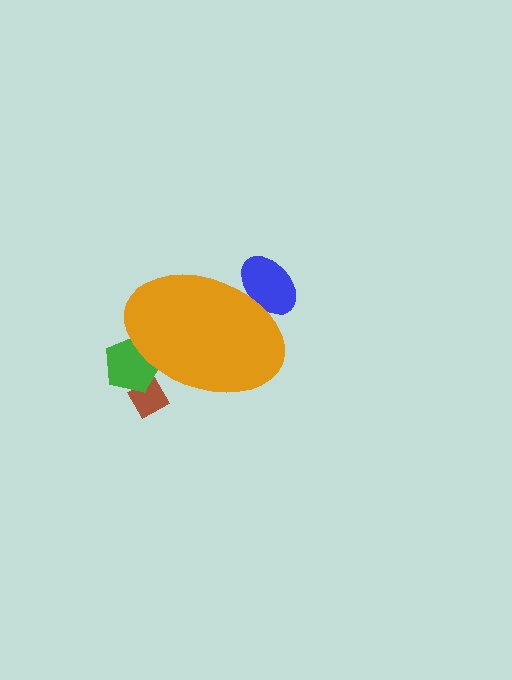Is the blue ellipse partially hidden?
Yes, the blue ellipse is partially hidden behind the orange ellipse.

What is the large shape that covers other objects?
An orange ellipse.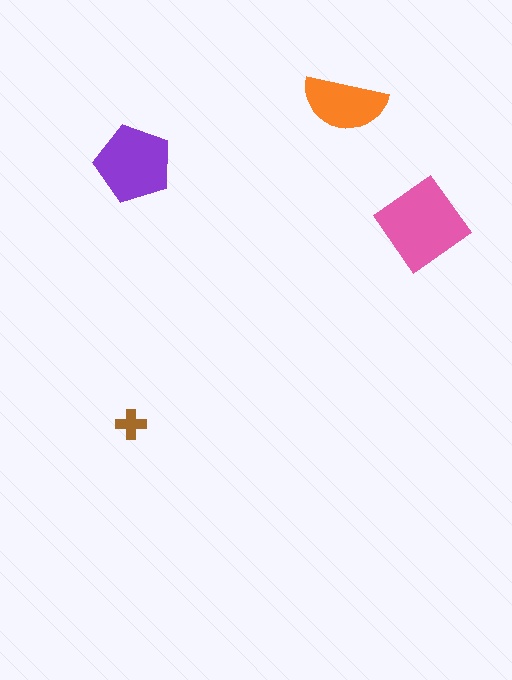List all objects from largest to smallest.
The pink diamond, the purple pentagon, the orange semicircle, the brown cross.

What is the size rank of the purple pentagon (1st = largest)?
2nd.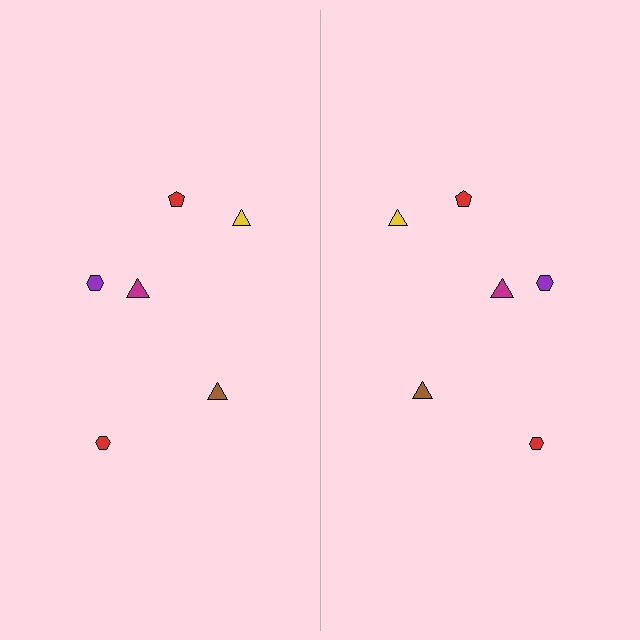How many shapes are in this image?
There are 12 shapes in this image.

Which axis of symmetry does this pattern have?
The pattern has a vertical axis of symmetry running through the center of the image.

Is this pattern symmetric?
Yes, this pattern has bilateral (reflection) symmetry.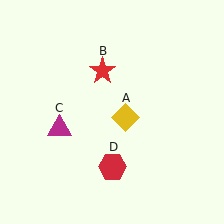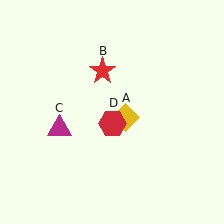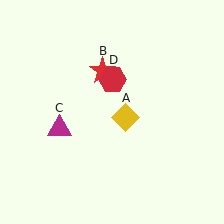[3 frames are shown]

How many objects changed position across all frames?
1 object changed position: red hexagon (object D).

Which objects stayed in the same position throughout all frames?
Yellow diamond (object A) and red star (object B) and magenta triangle (object C) remained stationary.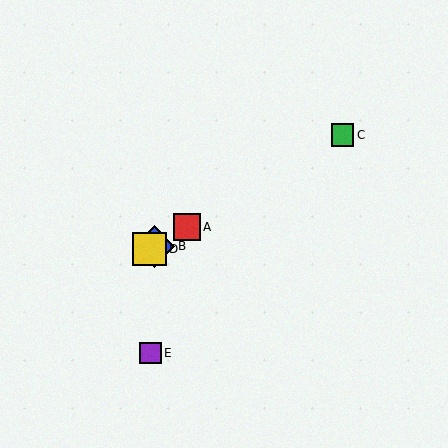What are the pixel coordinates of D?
Object D is at (149, 249).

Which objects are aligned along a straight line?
Objects A, B, C, D are aligned along a straight line.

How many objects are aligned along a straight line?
4 objects (A, B, C, D) are aligned along a straight line.